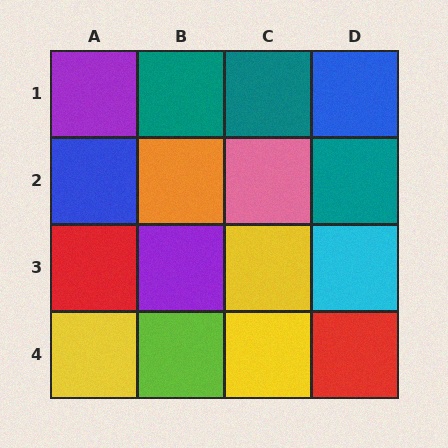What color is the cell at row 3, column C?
Yellow.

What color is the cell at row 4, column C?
Yellow.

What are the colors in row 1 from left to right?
Purple, teal, teal, blue.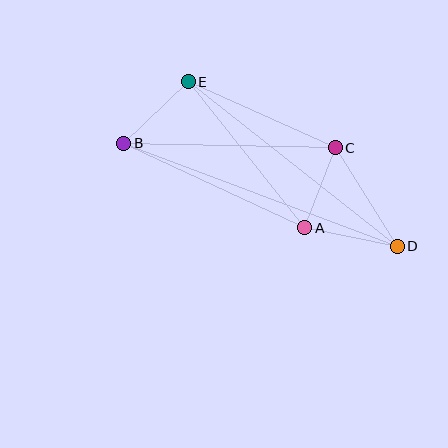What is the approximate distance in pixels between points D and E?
The distance between D and E is approximately 266 pixels.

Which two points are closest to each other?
Points A and C are closest to each other.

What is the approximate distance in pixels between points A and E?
The distance between A and E is approximately 187 pixels.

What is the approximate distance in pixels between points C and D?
The distance between C and D is approximately 116 pixels.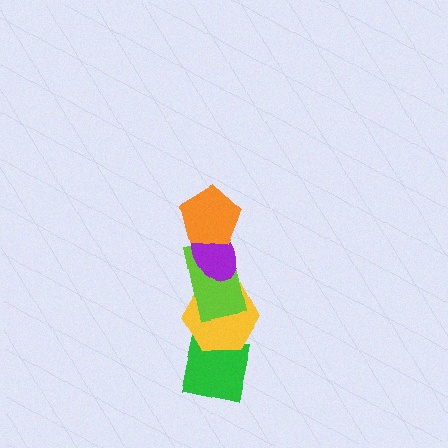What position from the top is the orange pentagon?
The orange pentagon is 1st from the top.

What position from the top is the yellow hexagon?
The yellow hexagon is 4th from the top.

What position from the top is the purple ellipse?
The purple ellipse is 2nd from the top.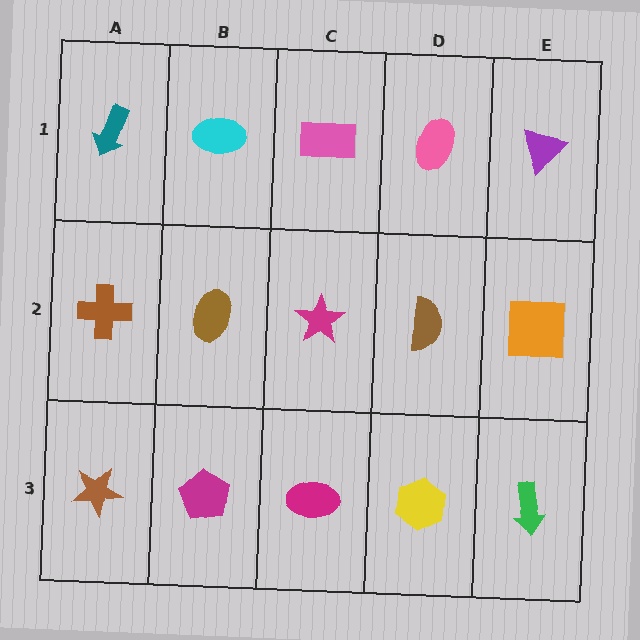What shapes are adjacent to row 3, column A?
A brown cross (row 2, column A), a magenta pentagon (row 3, column B).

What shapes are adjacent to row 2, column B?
A cyan ellipse (row 1, column B), a magenta pentagon (row 3, column B), a brown cross (row 2, column A), a magenta star (row 2, column C).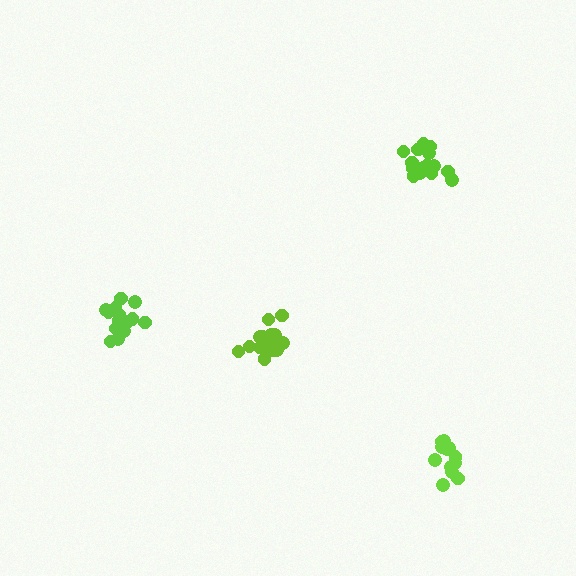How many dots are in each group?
Group 1: 13 dots, Group 2: 17 dots, Group 3: 16 dots, Group 4: 17 dots (63 total).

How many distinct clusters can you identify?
There are 4 distinct clusters.